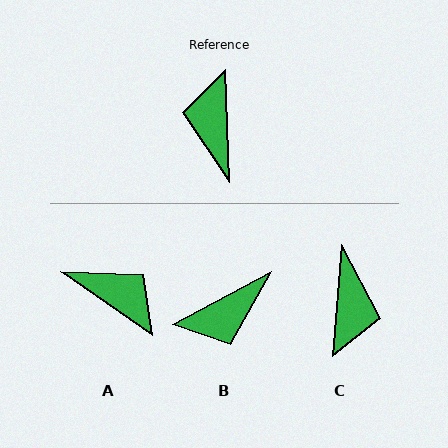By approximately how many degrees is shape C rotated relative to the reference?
Approximately 174 degrees counter-clockwise.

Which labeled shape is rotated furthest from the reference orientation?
C, about 174 degrees away.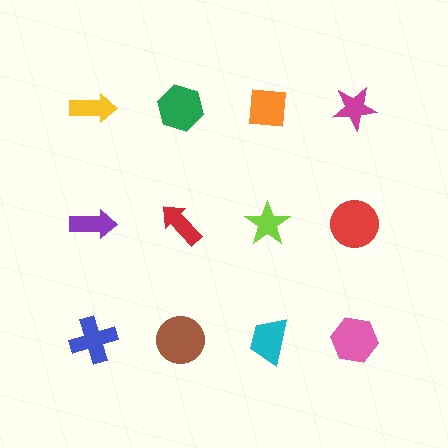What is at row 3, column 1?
A blue cross.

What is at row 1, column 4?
A magenta star.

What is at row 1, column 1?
A yellow arrow.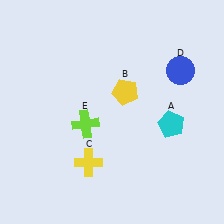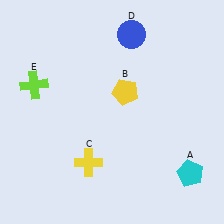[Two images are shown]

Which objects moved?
The objects that moved are: the cyan pentagon (A), the blue circle (D), the lime cross (E).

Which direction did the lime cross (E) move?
The lime cross (E) moved left.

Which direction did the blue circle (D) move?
The blue circle (D) moved left.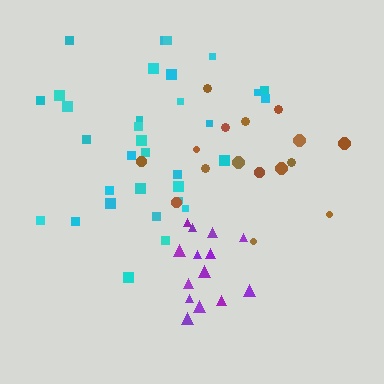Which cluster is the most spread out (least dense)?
Brown.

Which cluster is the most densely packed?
Purple.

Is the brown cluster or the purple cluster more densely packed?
Purple.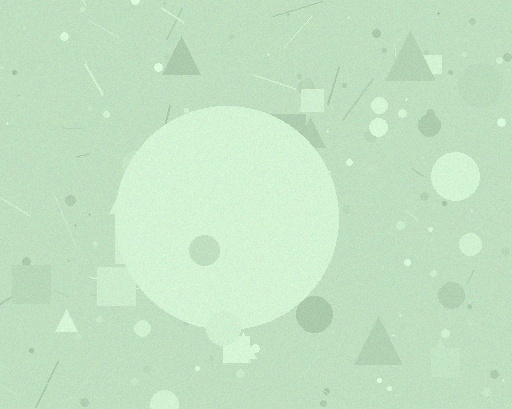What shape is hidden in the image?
A circle is hidden in the image.